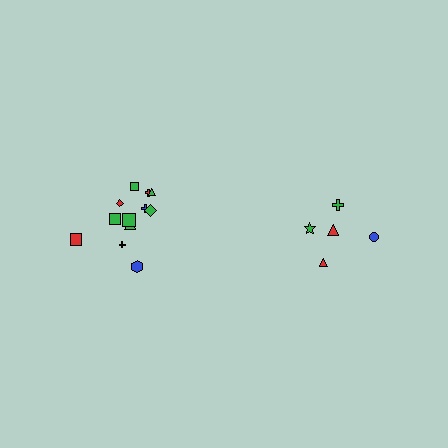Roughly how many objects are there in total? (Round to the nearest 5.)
Roughly 15 objects in total.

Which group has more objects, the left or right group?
The left group.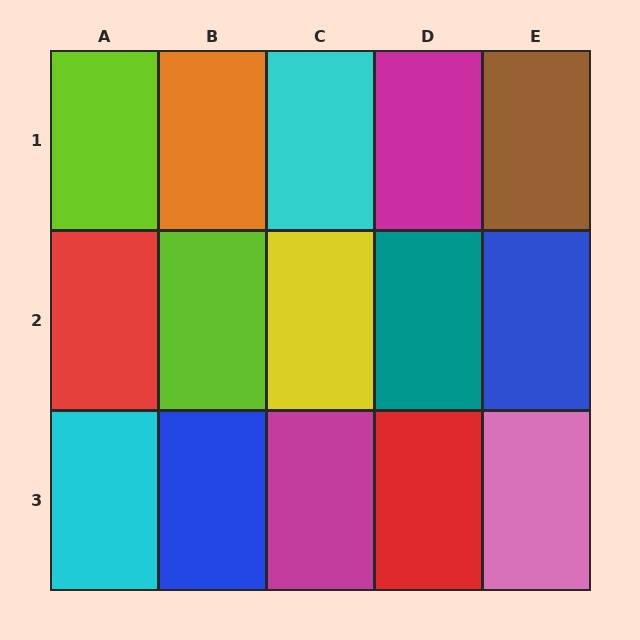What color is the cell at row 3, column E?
Pink.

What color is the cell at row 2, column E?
Blue.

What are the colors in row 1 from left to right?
Lime, orange, cyan, magenta, brown.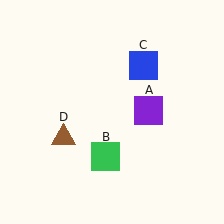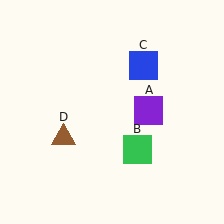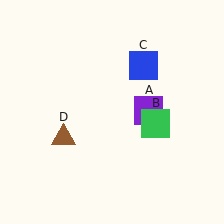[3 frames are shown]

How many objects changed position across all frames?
1 object changed position: green square (object B).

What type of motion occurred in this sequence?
The green square (object B) rotated counterclockwise around the center of the scene.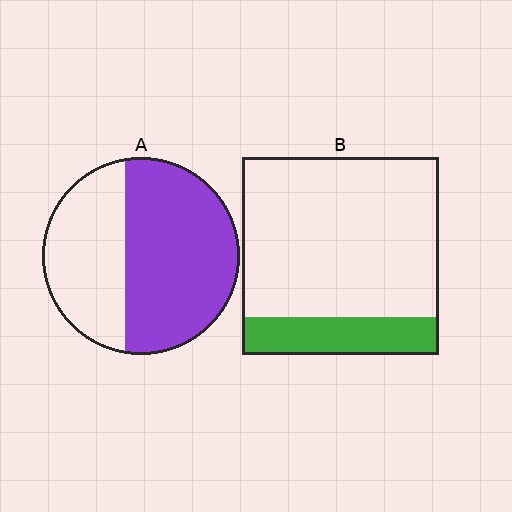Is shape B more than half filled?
No.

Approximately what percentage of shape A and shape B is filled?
A is approximately 60% and B is approximately 20%.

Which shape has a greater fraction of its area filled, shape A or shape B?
Shape A.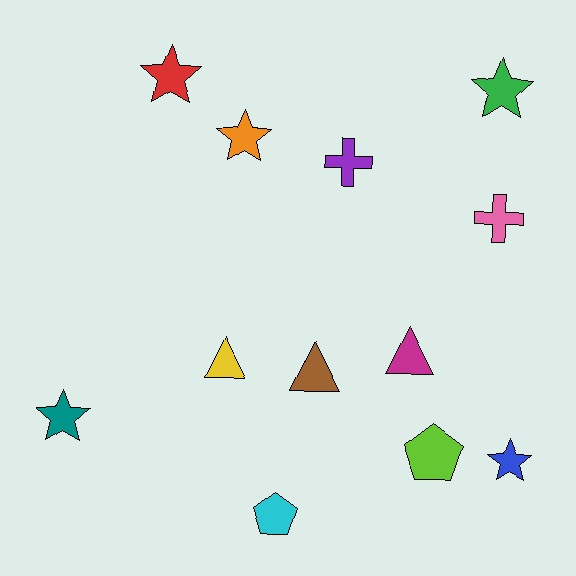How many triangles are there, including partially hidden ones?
There are 3 triangles.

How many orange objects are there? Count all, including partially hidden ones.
There is 1 orange object.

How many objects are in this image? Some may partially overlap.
There are 12 objects.